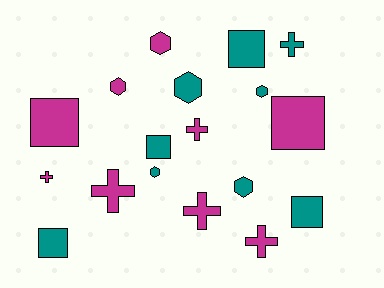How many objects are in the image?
There are 18 objects.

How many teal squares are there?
There are 4 teal squares.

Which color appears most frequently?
Teal, with 9 objects.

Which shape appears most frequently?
Square, with 6 objects.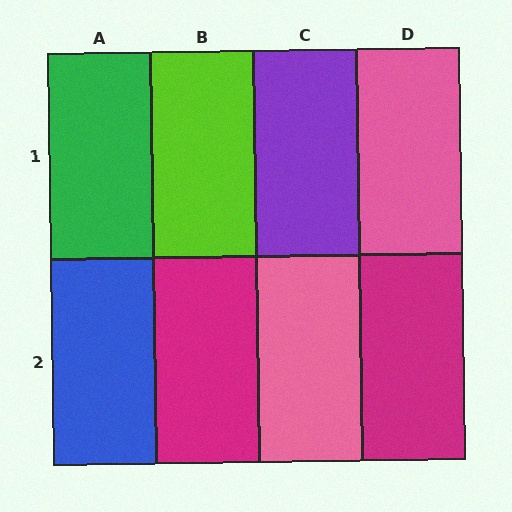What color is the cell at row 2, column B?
Magenta.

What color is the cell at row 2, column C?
Pink.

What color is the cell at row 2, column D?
Magenta.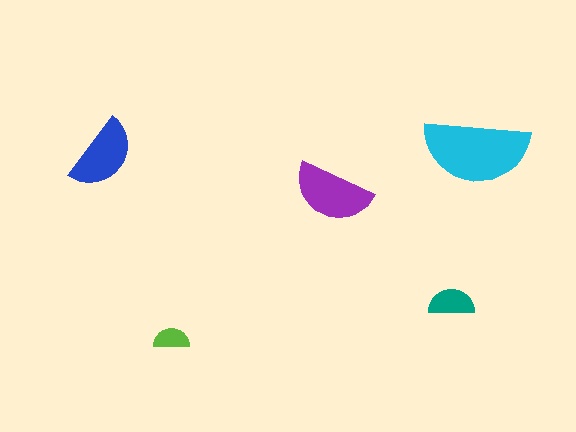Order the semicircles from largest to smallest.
the cyan one, the purple one, the blue one, the teal one, the lime one.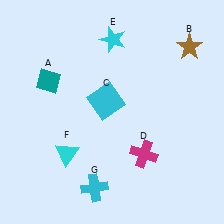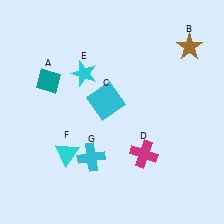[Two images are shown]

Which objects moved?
The objects that moved are: the cyan star (E), the cyan cross (G).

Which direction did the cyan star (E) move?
The cyan star (E) moved down.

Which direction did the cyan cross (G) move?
The cyan cross (G) moved up.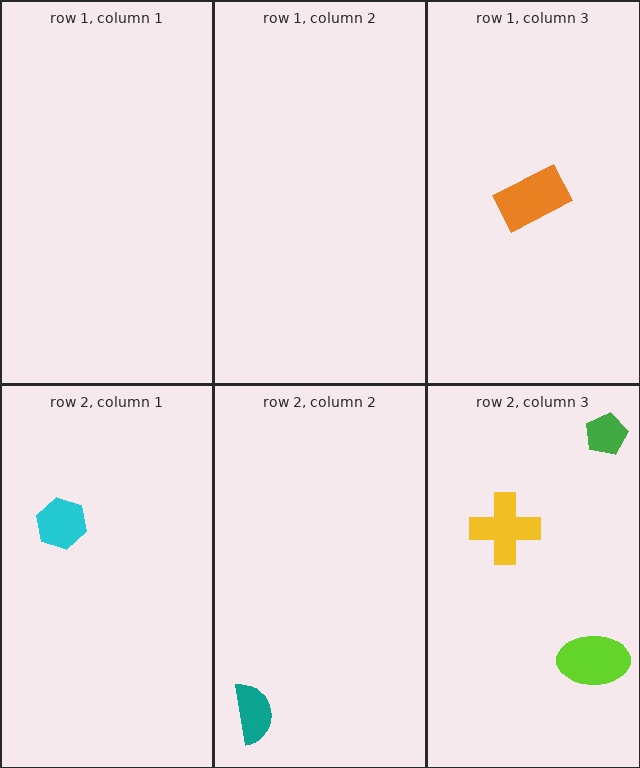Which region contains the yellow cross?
The row 2, column 3 region.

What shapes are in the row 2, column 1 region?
The cyan hexagon.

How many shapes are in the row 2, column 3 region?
3.